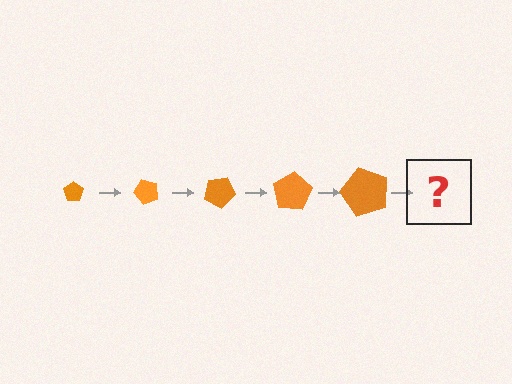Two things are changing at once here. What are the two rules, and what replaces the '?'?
The two rules are that the pentagon grows larger each step and it rotates 50 degrees each step. The '?' should be a pentagon, larger than the previous one and rotated 250 degrees from the start.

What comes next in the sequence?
The next element should be a pentagon, larger than the previous one and rotated 250 degrees from the start.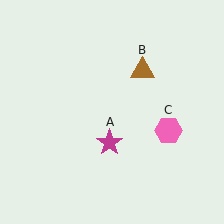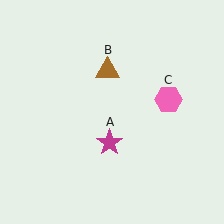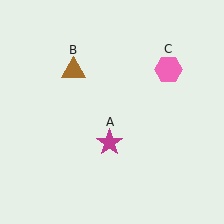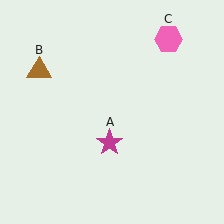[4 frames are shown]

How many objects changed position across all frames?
2 objects changed position: brown triangle (object B), pink hexagon (object C).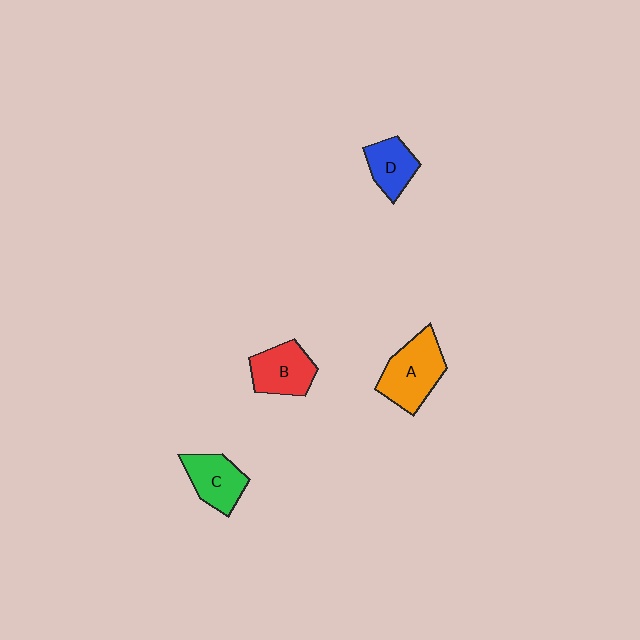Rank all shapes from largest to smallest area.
From largest to smallest: A (orange), B (red), C (green), D (blue).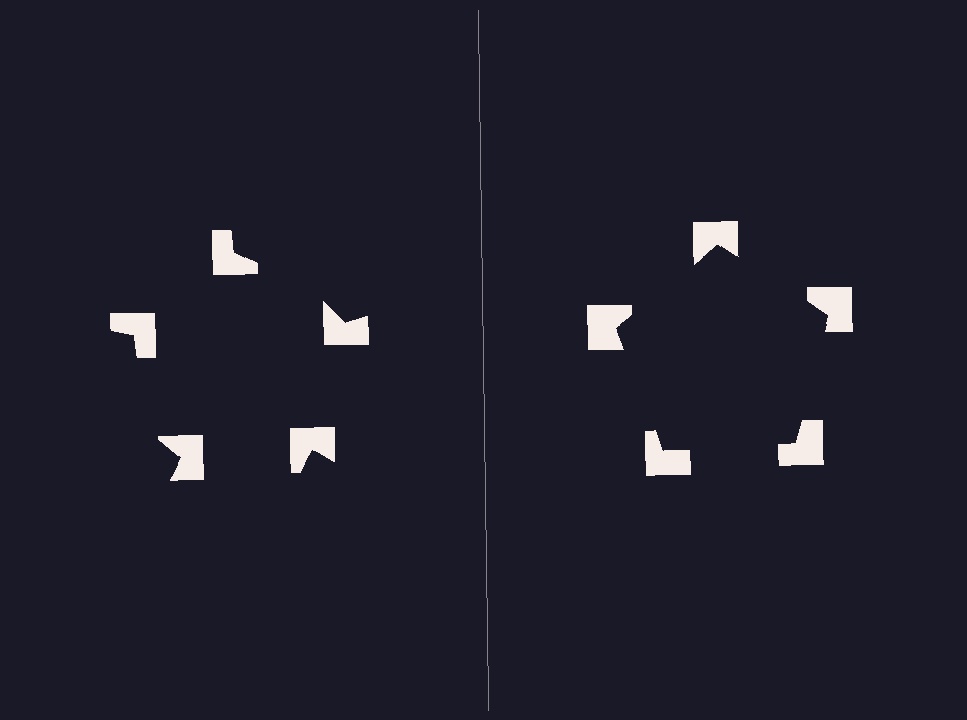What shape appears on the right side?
An illusory pentagon.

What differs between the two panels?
The notched squares are positioned identically on both sides; only the wedge orientations differ. On the right they align to a pentagon; on the left they are misaligned.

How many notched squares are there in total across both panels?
10 — 5 on each side.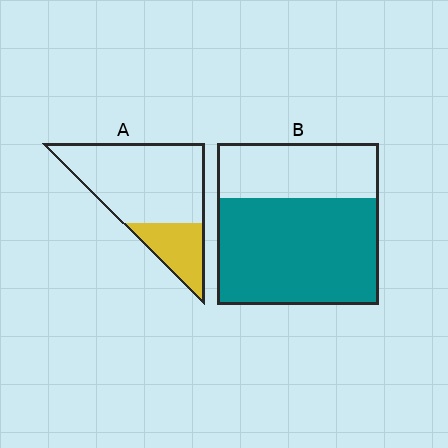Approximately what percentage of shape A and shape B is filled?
A is approximately 25% and B is approximately 65%.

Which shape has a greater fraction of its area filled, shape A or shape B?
Shape B.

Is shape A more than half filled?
No.